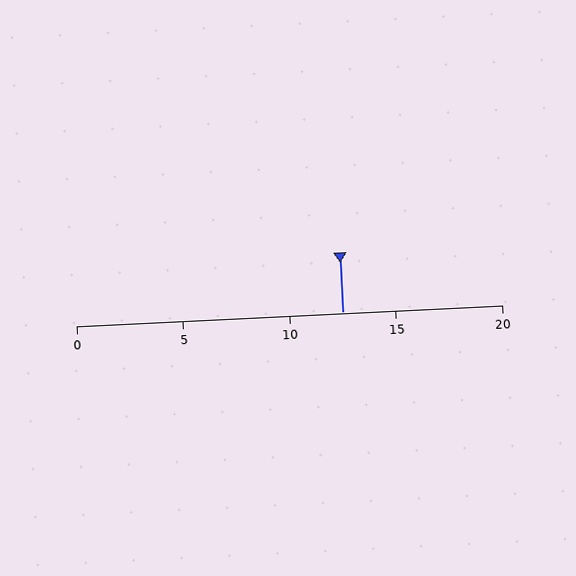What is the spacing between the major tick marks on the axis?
The major ticks are spaced 5 apart.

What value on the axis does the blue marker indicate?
The marker indicates approximately 12.5.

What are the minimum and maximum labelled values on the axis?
The axis runs from 0 to 20.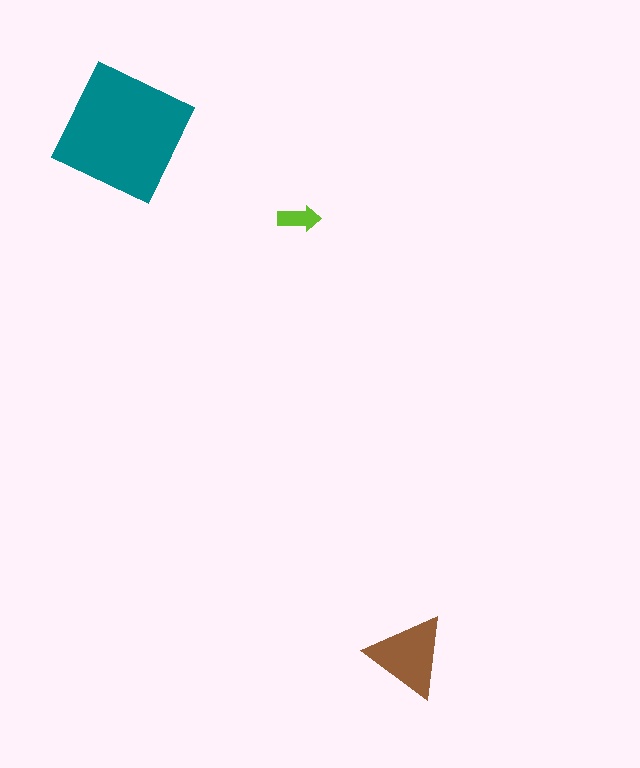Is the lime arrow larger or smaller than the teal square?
Smaller.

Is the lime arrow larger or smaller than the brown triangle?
Smaller.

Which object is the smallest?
The lime arrow.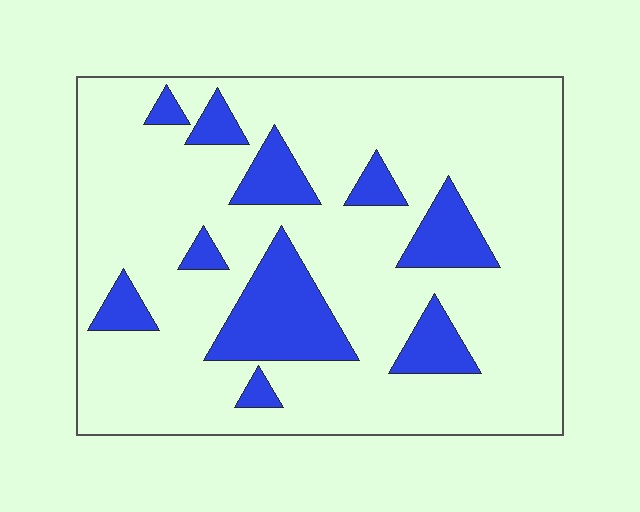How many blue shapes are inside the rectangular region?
10.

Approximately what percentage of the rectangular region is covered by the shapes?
Approximately 20%.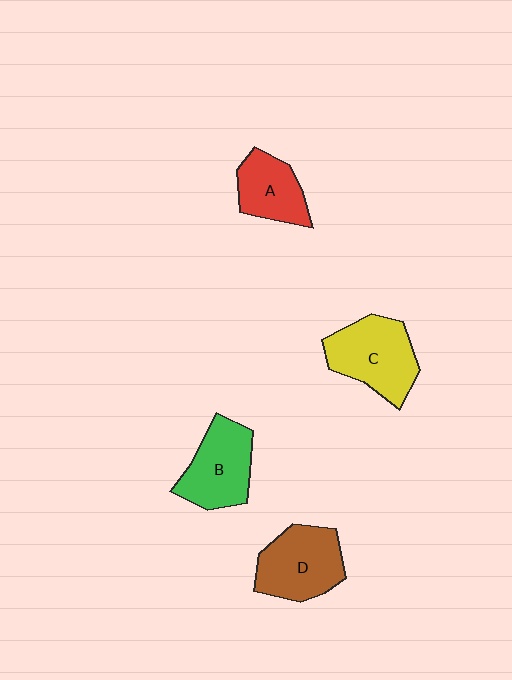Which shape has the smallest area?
Shape A (red).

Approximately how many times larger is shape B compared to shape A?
Approximately 1.3 times.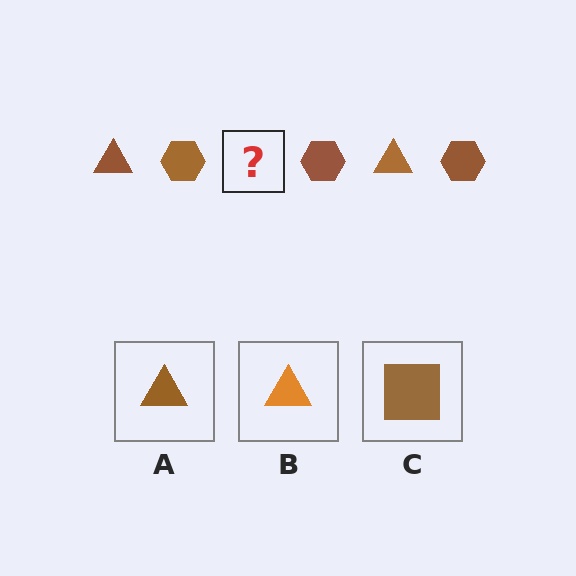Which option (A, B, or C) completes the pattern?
A.